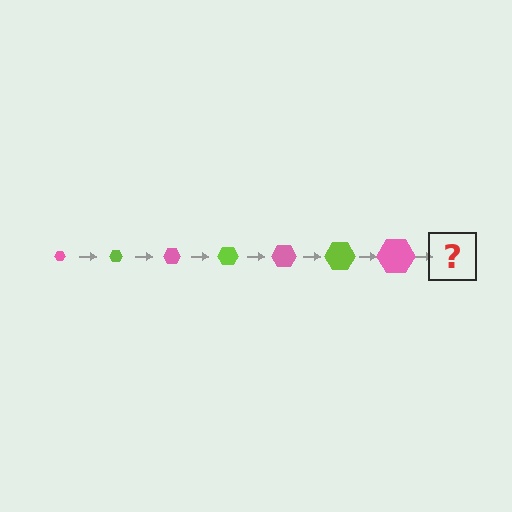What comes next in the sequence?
The next element should be a lime hexagon, larger than the previous one.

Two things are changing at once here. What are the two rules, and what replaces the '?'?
The two rules are that the hexagon grows larger each step and the color cycles through pink and lime. The '?' should be a lime hexagon, larger than the previous one.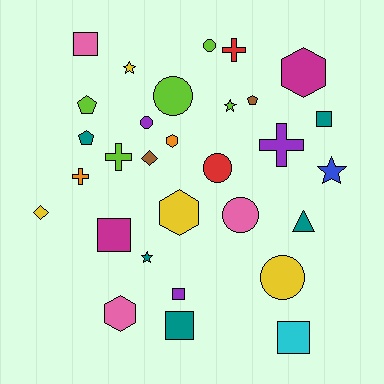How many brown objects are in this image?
There are 2 brown objects.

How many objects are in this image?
There are 30 objects.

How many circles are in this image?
There are 6 circles.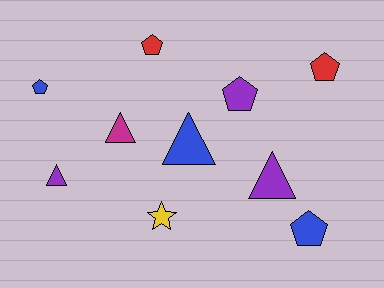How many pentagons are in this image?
There are 5 pentagons.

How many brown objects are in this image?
There are no brown objects.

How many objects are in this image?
There are 10 objects.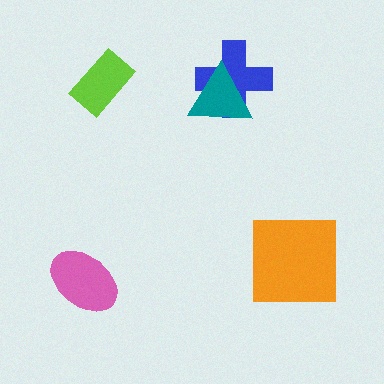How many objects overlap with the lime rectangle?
0 objects overlap with the lime rectangle.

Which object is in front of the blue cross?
The teal triangle is in front of the blue cross.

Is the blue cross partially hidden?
Yes, it is partially covered by another shape.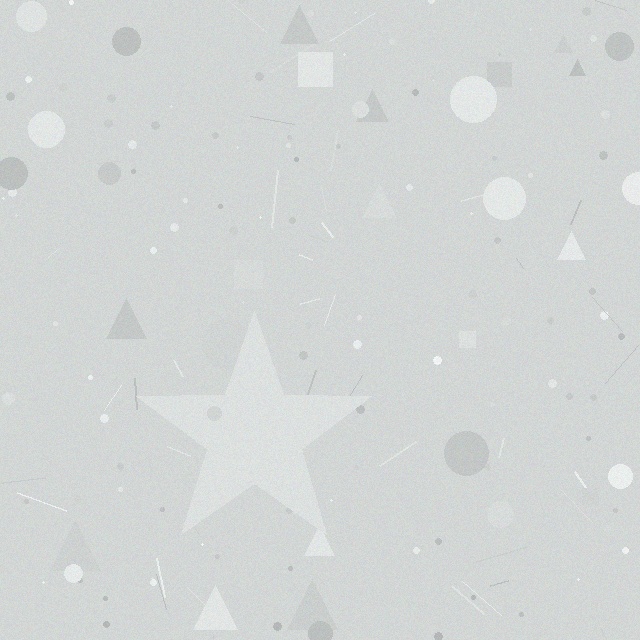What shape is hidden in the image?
A star is hidden in the image.